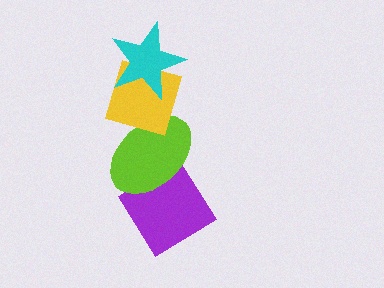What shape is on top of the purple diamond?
The lime ellipse is on top of the purple diamond.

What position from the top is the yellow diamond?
The yellow diamond is 2nd from the top.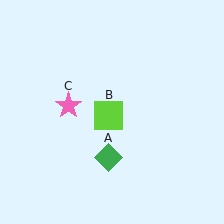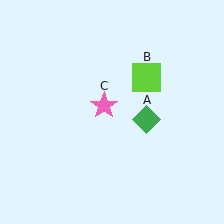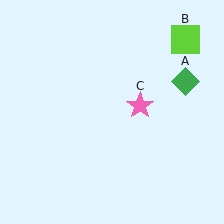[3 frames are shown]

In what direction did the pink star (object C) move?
The pink star (object C) moved right.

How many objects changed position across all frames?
3 objects changed position: green diamond (object A), lime square (object B), pink star (object C).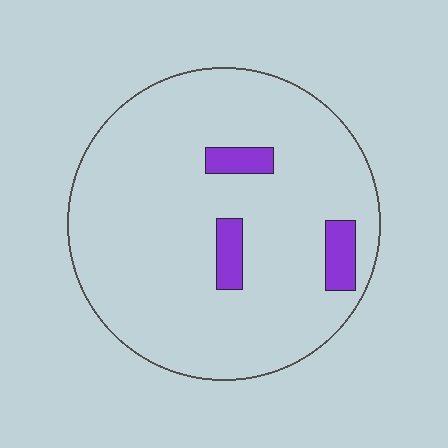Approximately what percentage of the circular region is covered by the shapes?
Approximately 10%.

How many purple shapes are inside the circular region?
3.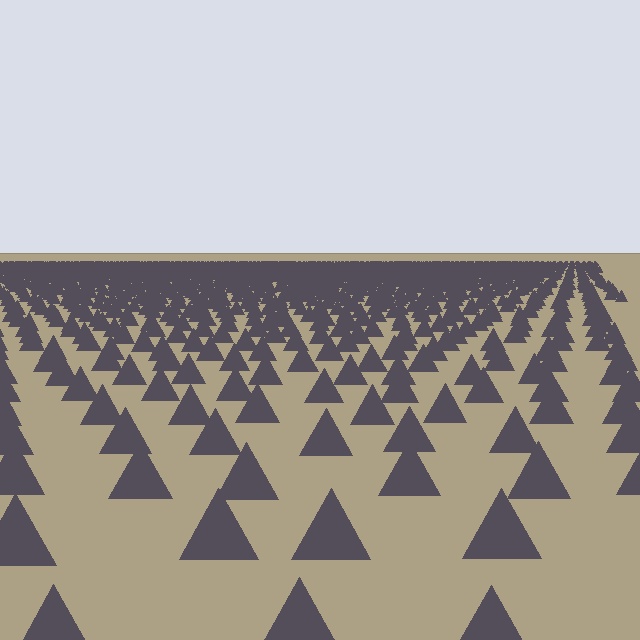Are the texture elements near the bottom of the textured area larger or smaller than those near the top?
Larger. Near the bottom, elements are closer to the viewer and appear at a bigger on-screen size.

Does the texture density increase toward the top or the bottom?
Density increases toward the top.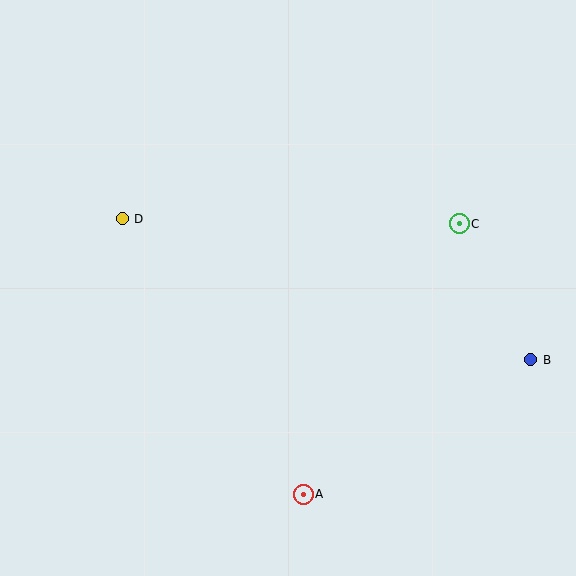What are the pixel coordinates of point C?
Point C is at (459, 224).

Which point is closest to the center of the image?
Point D at (122, 219) is closest to the center.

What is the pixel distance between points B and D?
The distance between B and D is 432 pixels.